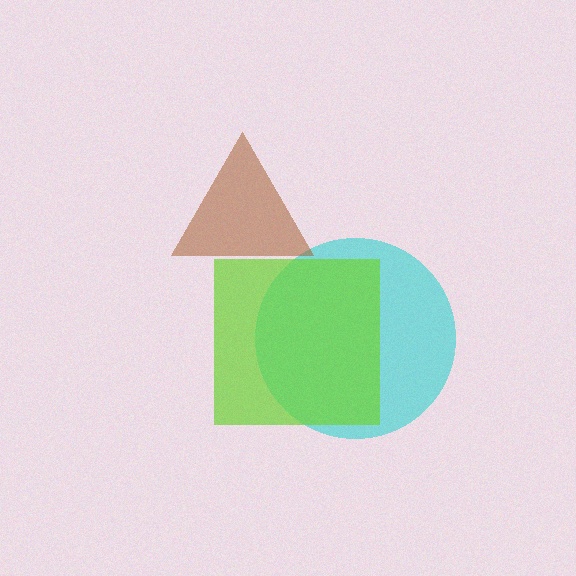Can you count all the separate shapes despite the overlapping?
Yes, there are 3 separate shapes.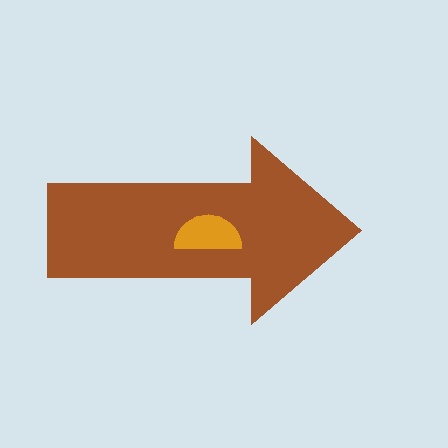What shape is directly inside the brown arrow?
The orange semicircle.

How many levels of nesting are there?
2.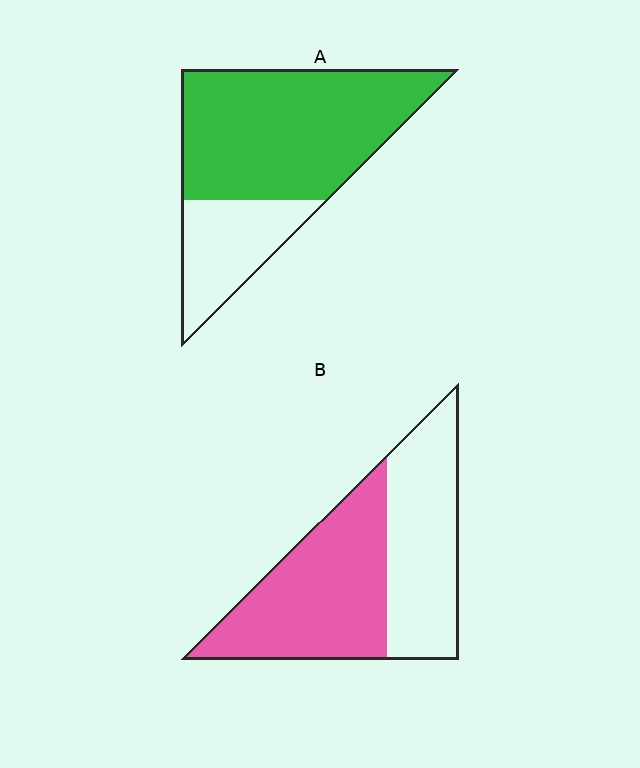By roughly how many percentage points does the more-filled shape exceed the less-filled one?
By roughly 15 percentage points (A over B).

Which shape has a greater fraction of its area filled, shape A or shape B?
Shape A.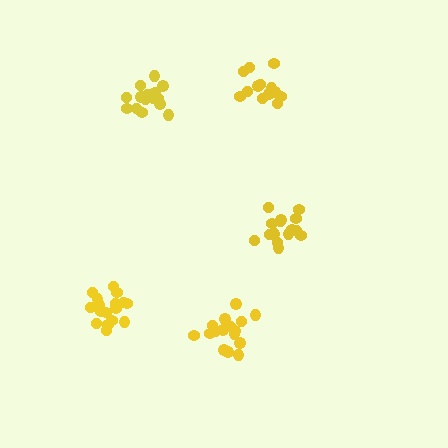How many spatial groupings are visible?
There are 5 spatial groupings.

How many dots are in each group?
Group 1: 13 dots, Group 2: 18 dots, Group 3: 16 dots, Group 4: 16 dots, Group 5: 15 dots (78 total).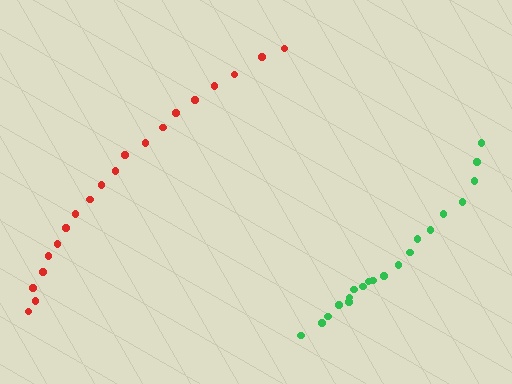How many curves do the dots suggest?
There are 2 distinct paths.